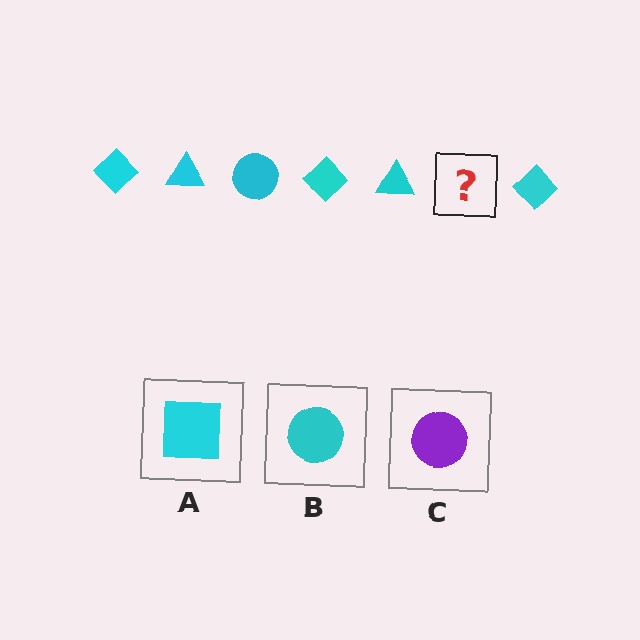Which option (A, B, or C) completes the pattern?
B.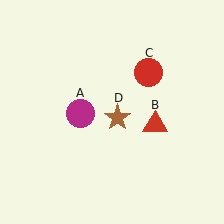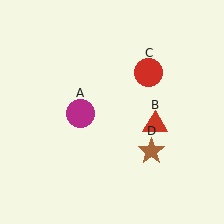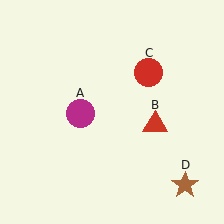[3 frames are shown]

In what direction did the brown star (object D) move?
The brown star (object D) moved down and to the right.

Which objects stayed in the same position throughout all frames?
Magenta circle (object A) and red triangle (object B) and red circle (object C) remained stationary.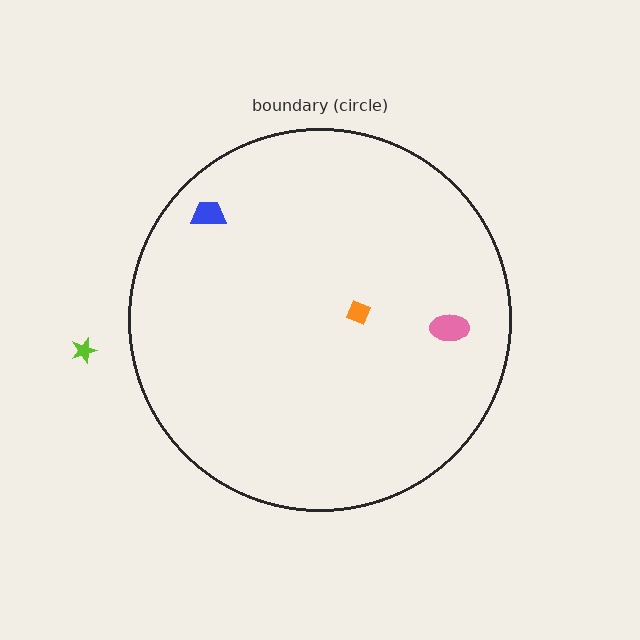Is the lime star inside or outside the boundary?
Outside.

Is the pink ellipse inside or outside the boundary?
Inside.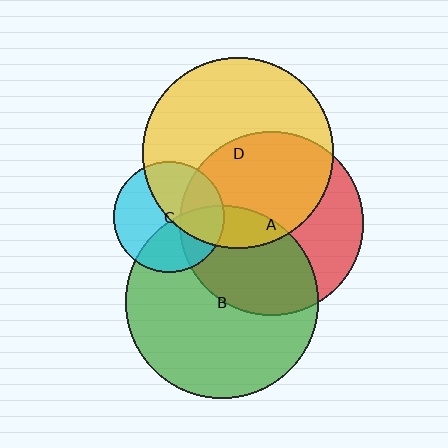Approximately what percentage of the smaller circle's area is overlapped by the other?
Approximately 10%.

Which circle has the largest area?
Circle B (green).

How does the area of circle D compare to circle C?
Approximately 2.9 times.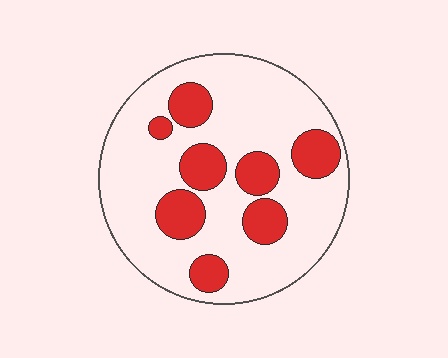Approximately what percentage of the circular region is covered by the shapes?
Approximately 25%.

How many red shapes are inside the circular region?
8.